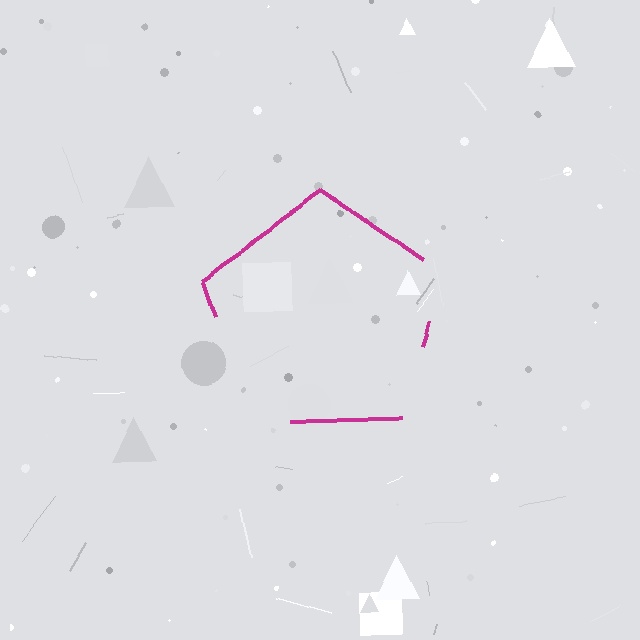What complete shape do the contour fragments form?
The contour fragments form a pentagon.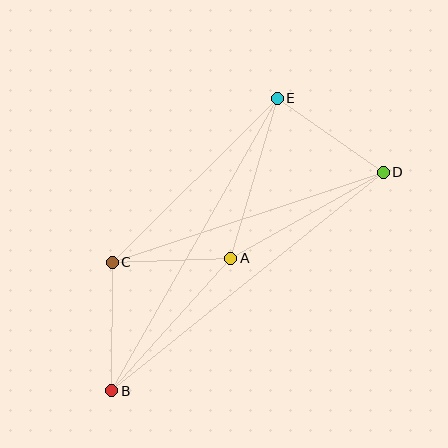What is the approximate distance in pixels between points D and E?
The distance between D and E is approximately 129 pixels.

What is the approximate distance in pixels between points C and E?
The distance between C and E is approximately 233 pixels.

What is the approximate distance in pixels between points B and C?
The distance between B and C is approximately 129 pixels.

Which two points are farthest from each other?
Points B and D are farthest from each other.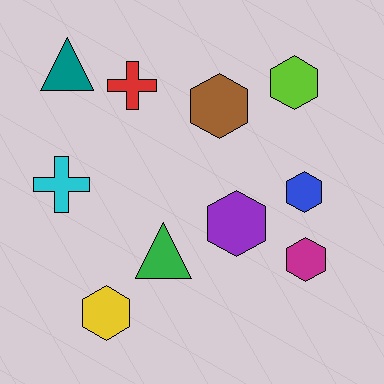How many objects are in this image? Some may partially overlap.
There are 10 objects.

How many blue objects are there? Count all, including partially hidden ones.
There is 1 blue object.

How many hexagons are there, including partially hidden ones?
There are 6 hexagons.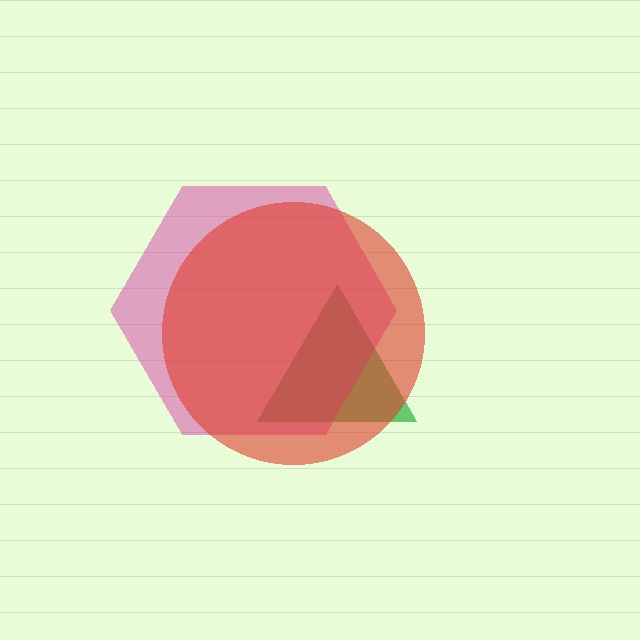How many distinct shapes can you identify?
There are 3 distinct shapes: a green triangle, a magenta hexagon, a red circle.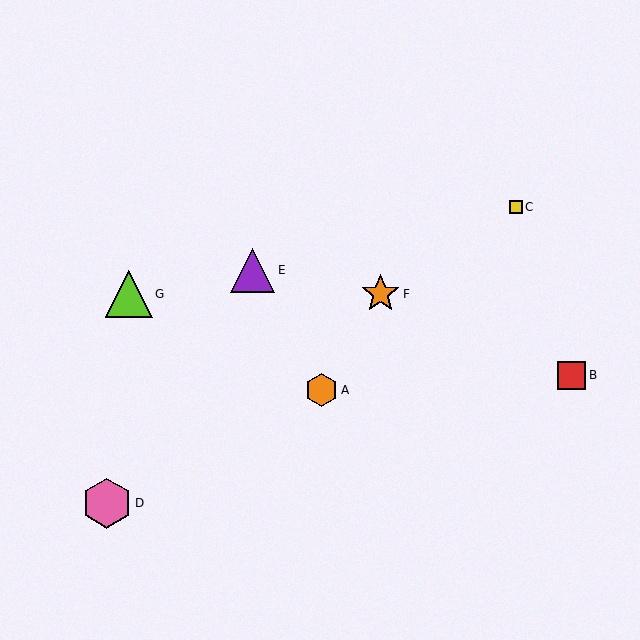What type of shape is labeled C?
Shape C is a yellow square.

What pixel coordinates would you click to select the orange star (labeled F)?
Click at (380, 294) to select the orange star F.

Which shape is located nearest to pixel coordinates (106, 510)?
The pink hexagon (labeled D) at (107, 503) is nearest to that location.